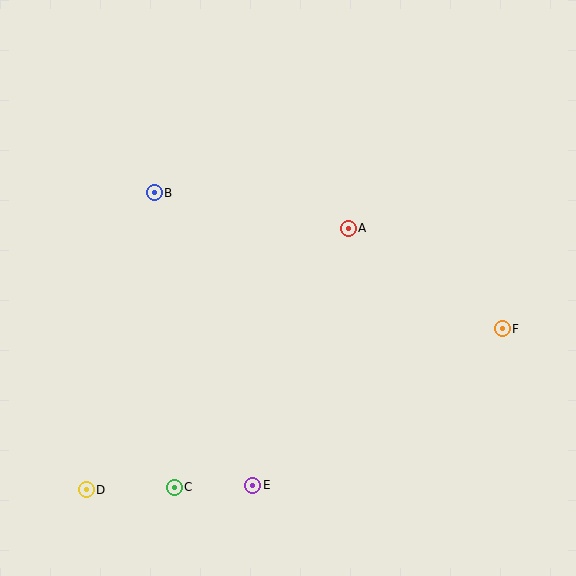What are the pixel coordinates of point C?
Point C is at (174, 487).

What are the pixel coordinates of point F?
Point F is at (502, 329).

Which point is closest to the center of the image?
Point A at (348, 228) is closest to the center.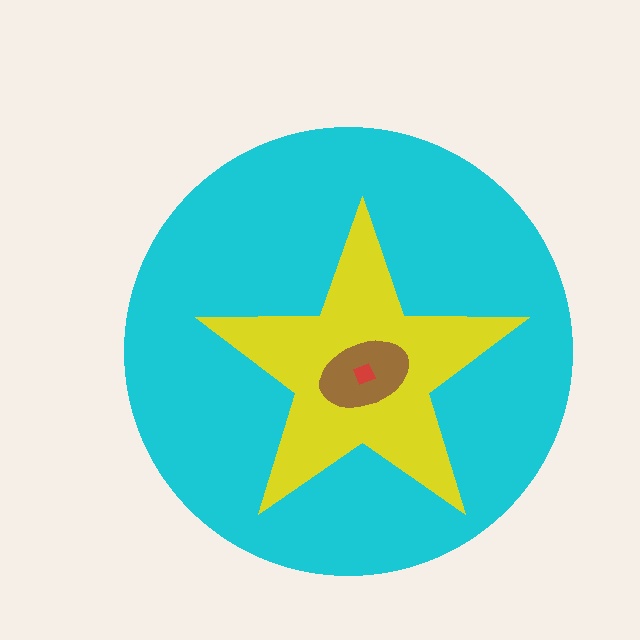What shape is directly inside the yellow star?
The brown ellipse.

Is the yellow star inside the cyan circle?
Yes.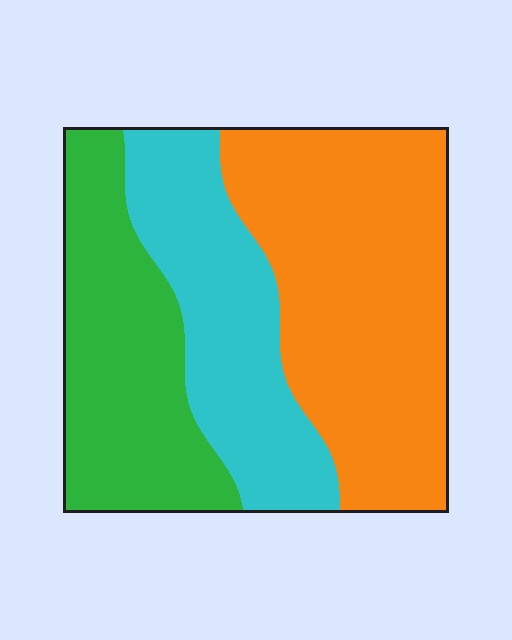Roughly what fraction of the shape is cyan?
Cyan covers around 25% of the shape.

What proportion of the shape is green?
Green covers 29% of the shape.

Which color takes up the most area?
Orange, at roughly 45%.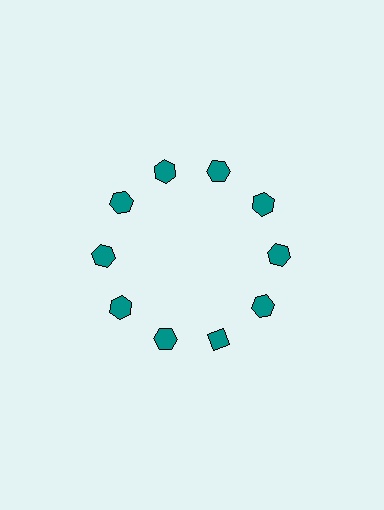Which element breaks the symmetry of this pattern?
The teal diamond at roughly the 5 o'clock position breaks the symmetry. All other shapes are teal hexagons.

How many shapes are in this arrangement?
There are 10 shapes arranged in a ring pattern.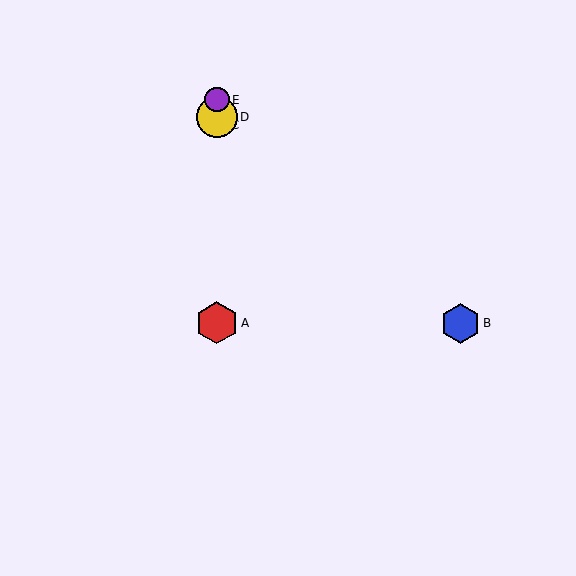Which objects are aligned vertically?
Objects A, C, D, E are aligned vertically.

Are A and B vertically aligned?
No, A is at x≈217 and B is at x≈460.